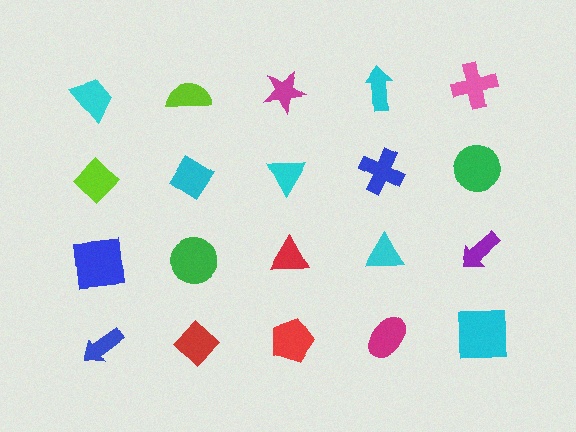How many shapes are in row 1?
5 shapes.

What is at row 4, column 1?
A blue arrow.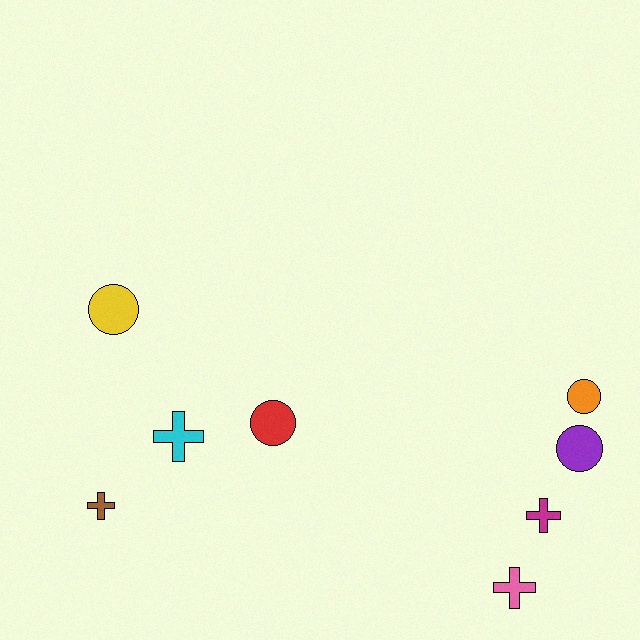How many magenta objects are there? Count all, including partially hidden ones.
There is 1 magenta object.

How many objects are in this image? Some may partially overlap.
There are 8 objects.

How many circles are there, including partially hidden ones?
There are 4 circles.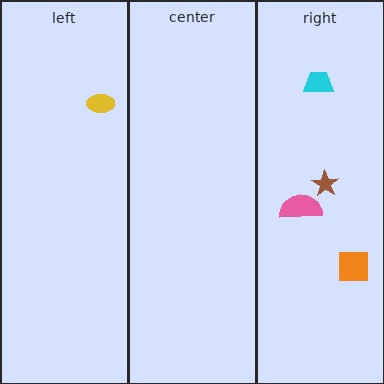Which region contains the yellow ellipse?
The left region.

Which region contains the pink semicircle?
The right region.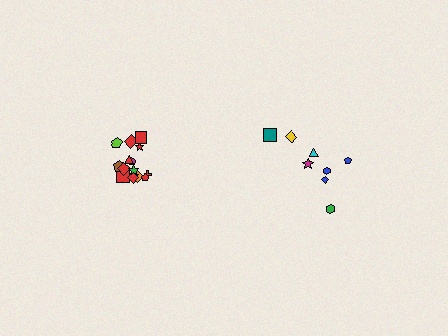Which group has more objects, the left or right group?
The left group.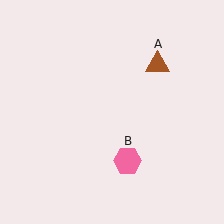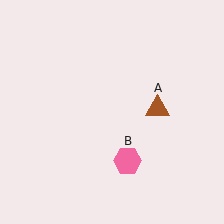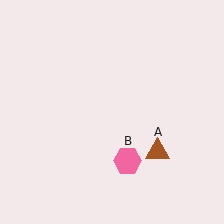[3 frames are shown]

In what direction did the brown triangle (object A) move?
The brown triangle (object A) moved down.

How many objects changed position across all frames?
1 object changed position: brown triangle (object A).